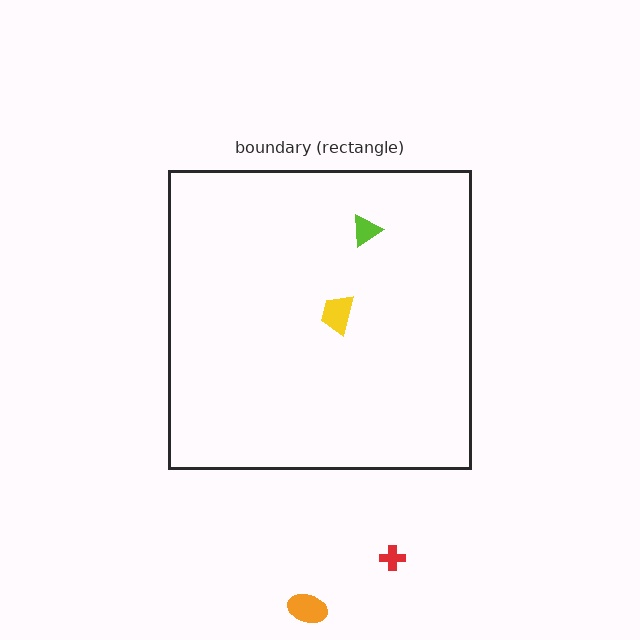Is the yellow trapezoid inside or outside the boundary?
Inside.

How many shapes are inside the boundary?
2 inside, 2 outside.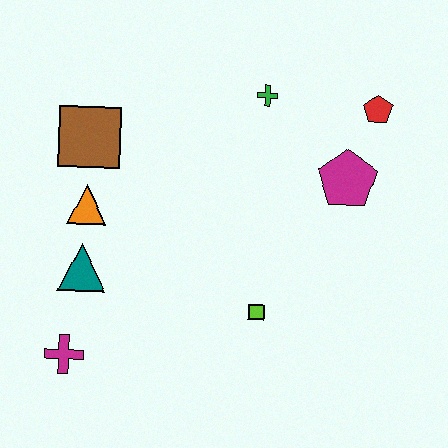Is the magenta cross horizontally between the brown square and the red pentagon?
No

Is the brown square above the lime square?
Yes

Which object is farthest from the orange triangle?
The red pentagon is farthest from the orange triangle.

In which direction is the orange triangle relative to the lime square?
The orange triangle is to the left of the lime square.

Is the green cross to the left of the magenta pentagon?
Yes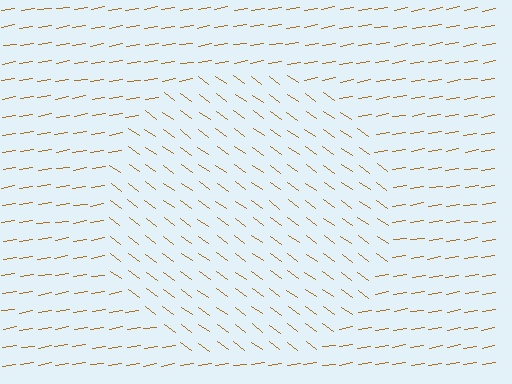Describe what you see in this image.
The image is filled with small brown line segments. A circle region in the image has lines oriented differently from the surrounding lines, creating a visible texture boundary.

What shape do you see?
I see a circle.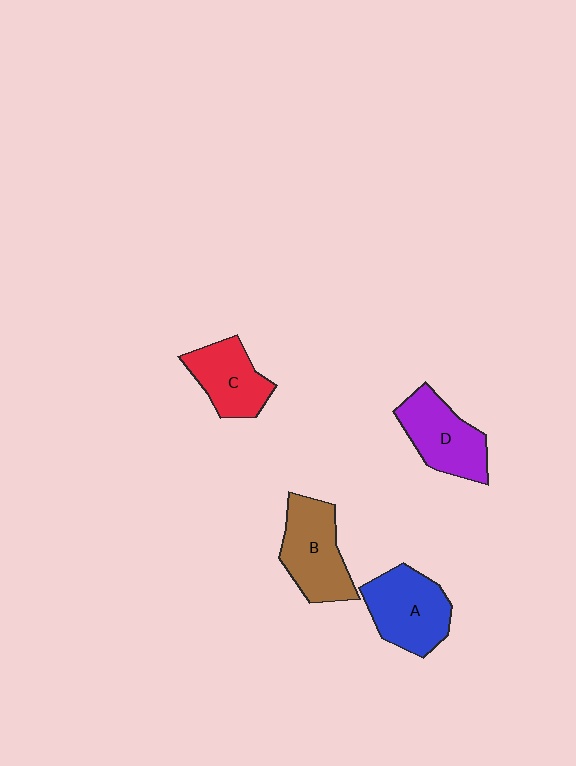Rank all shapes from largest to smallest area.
From largest to smallest: A (blue), B (brown), D (purple), C (red).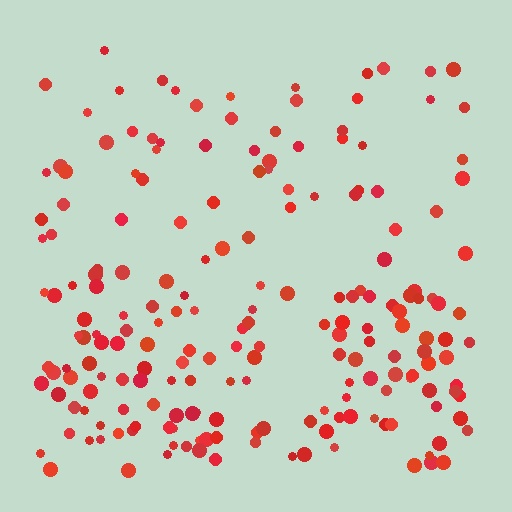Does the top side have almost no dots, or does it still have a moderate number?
Still a moderate number, just noticeably fewer than the bottom.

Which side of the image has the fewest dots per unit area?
The top.